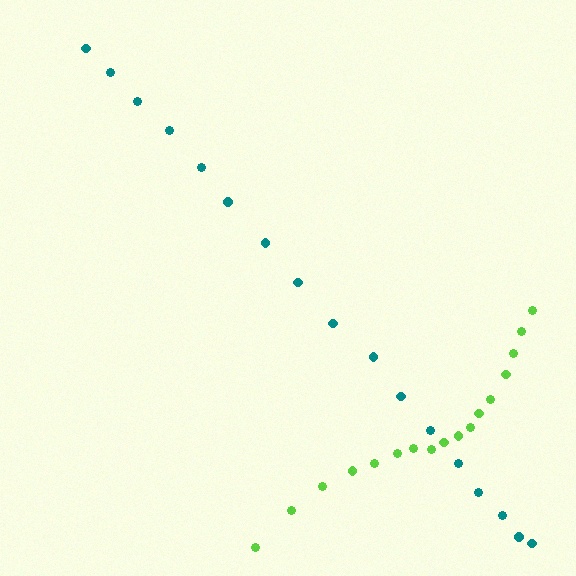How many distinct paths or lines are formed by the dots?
There are 2 distinct paths.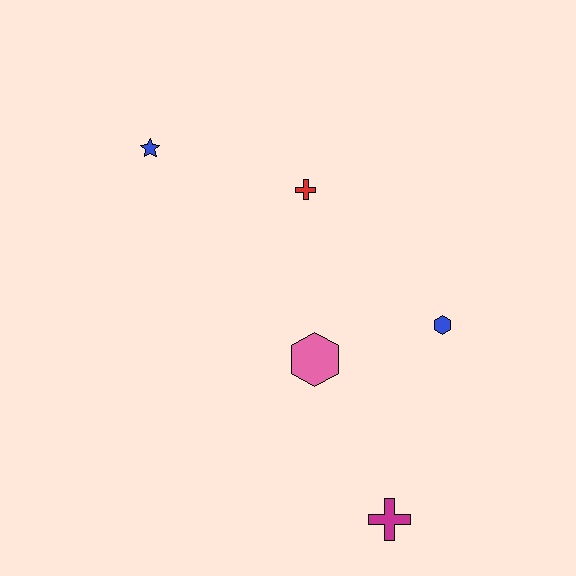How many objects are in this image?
There are 5 objects.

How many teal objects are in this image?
There are no teal objects.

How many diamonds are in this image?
There are no diamonds.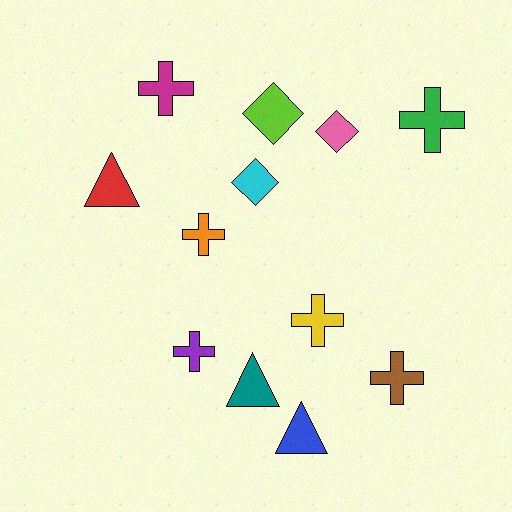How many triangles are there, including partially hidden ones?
There are 3 triangles.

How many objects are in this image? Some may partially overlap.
There are 12 objects.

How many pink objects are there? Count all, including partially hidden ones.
There is 1 pink object.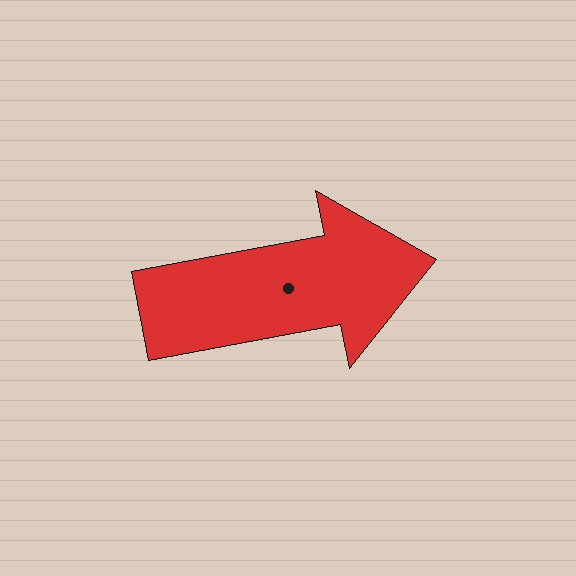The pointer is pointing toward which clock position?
Roughly 3 o'clock.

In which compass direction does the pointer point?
East.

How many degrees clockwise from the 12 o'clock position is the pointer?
Approximately 79 degrees.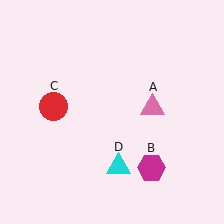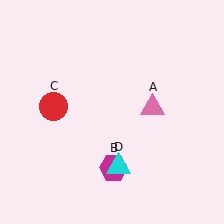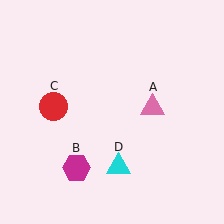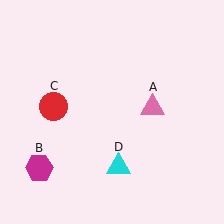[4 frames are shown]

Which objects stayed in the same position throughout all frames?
Pink triangle (object A) and red circle (object C) and cyan triangle (object D) remained stationary.